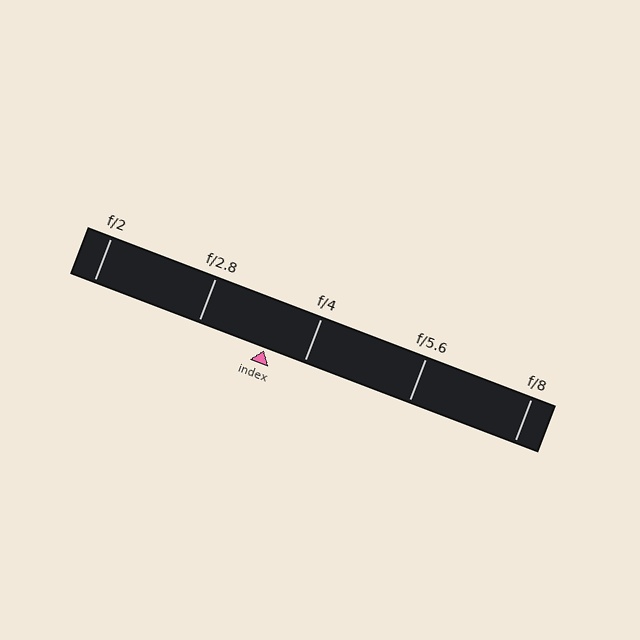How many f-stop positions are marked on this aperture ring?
There are 5 f-stop positions marked.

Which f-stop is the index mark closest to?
The index mark is closest to f/4.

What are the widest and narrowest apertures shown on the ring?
The widest aperture shown is f/2 and the narrowest is f/8.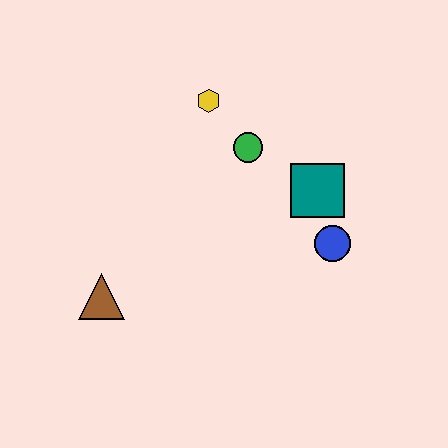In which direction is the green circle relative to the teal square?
The green circle is to the left of the teal square.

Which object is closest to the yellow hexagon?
The green circle is closest to the yellow hexagon.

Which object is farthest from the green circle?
The brown triangle is farthest from the green circle.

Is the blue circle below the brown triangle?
No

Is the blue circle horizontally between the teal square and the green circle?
No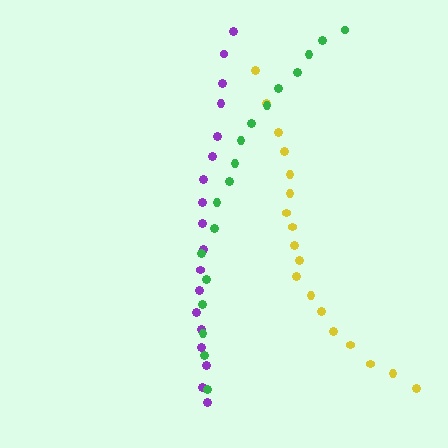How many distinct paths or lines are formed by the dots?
There are 3 distinct paths.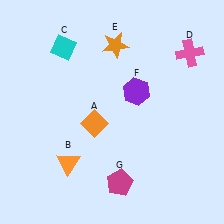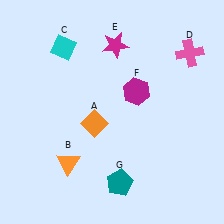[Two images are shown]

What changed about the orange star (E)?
In Image 1, E is orange. In Image 2, it changed to magenta.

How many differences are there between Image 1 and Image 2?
There are 3 differences between the two images.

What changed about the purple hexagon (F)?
In Image 1, F is purple. In Image 2, it changed to magenta.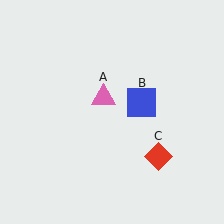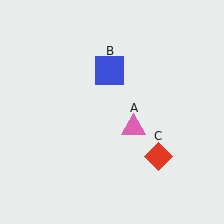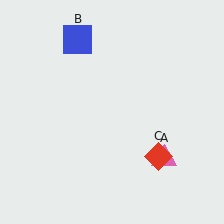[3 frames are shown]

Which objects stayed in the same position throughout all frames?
Red diamond (object C) remained stationary.